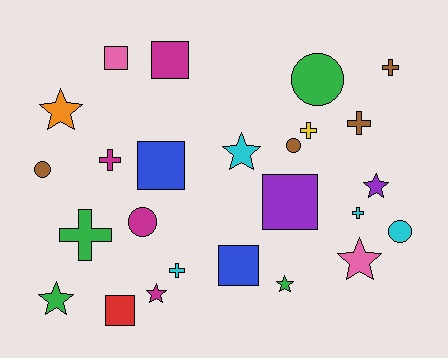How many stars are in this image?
There are 7 stars.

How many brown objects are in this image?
There are 4 brown objects.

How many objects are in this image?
There are 25 objects.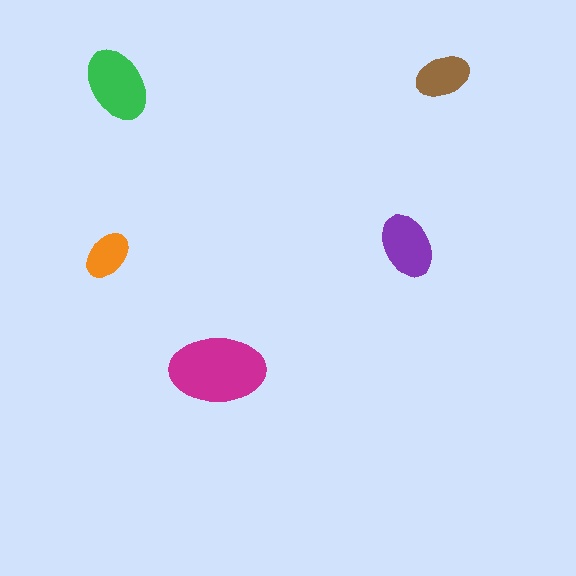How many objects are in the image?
There are 5 objects in the image.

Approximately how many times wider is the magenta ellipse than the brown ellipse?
About 1.5 times wider.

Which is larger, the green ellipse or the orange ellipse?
The green one.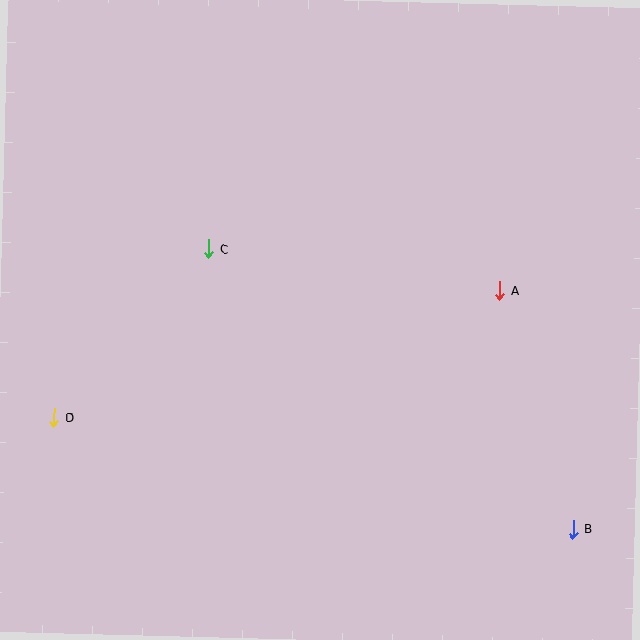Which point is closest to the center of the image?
Point C at (209, 249) is closest to the center.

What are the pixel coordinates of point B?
Point B is at (573, 529).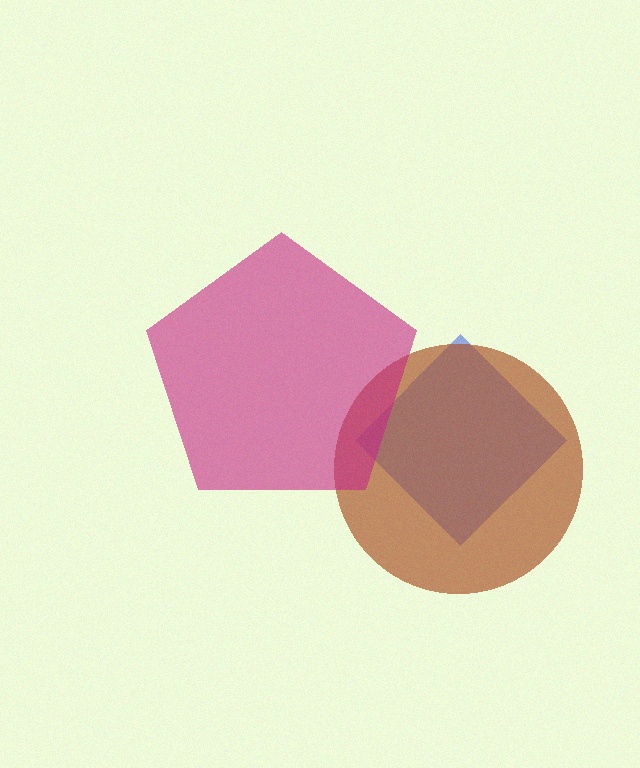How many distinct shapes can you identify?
There are 3 distinct shapes: a blue diamond, a brown circle, a magenta pentagon.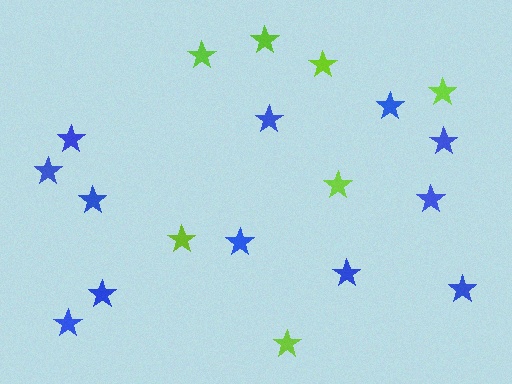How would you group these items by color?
There are 2 groups: one group of blue stars (12) and one group of lime stars (7).